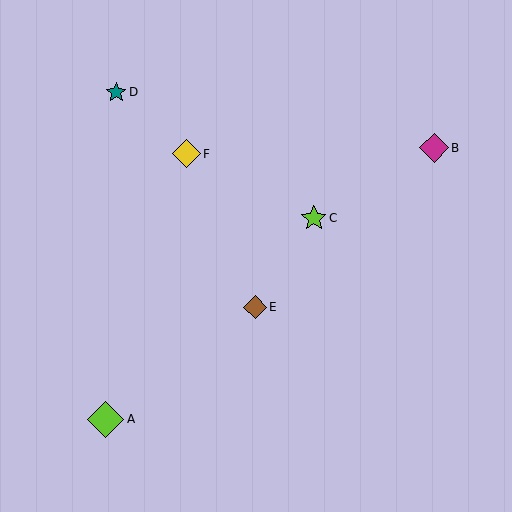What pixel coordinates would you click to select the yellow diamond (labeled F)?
Click at (187, 154) to select the yellow diamond F.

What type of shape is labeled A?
Shape A is a lime diamond.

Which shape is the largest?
The lime diamond (labeled A) is the largest.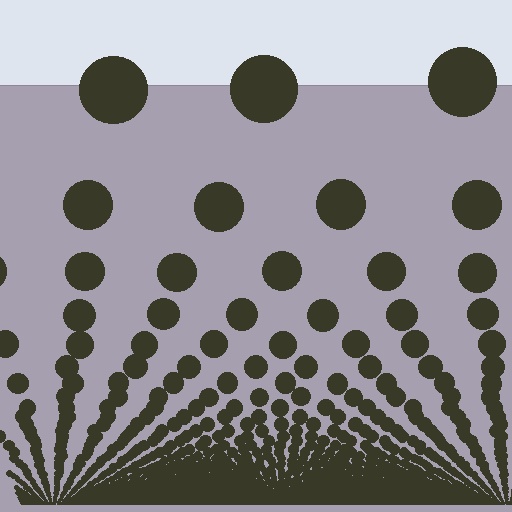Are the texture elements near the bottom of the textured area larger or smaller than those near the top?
Smaller. The gradient is inverted — elements near the bottom are smaller and denser.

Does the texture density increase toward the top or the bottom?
Density increases toward the bottom.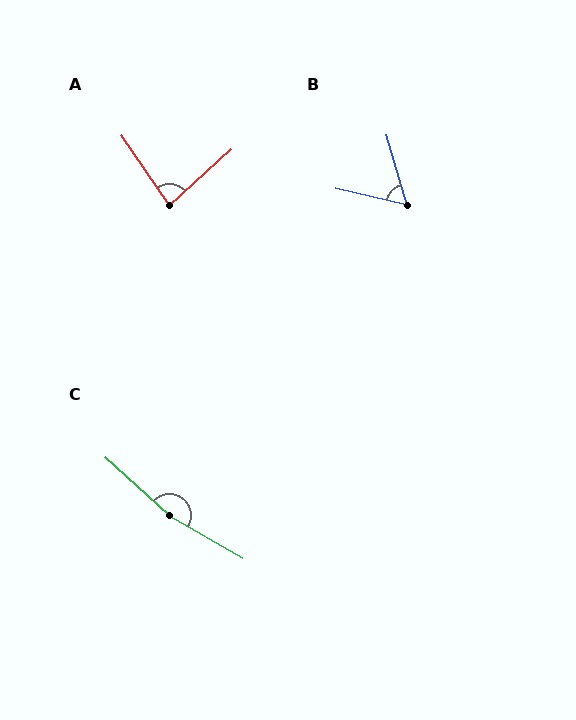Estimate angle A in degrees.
Approximately 82 degrees.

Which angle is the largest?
C, at approximately 168 degrees.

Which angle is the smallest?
B, at approximately 60 degrees.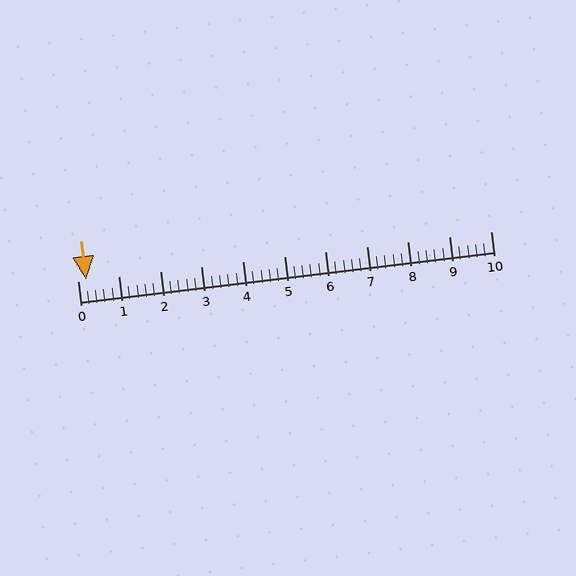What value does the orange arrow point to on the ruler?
The orange arrow points to approximately 0.2.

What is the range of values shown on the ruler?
The ruler shows values from 0 to 10.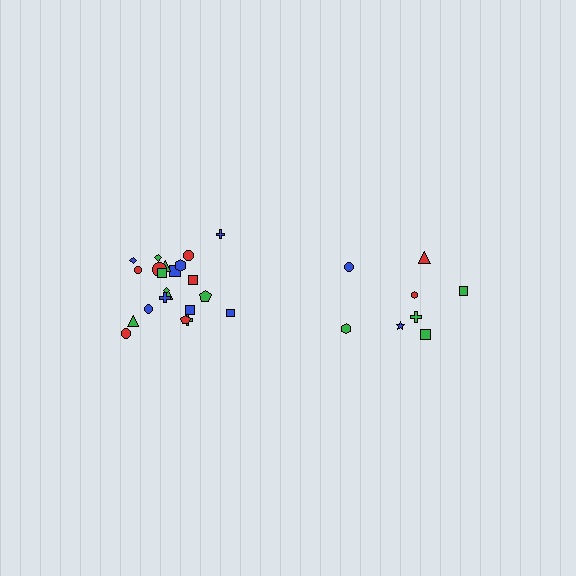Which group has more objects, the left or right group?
The left group.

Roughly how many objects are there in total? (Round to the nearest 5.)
Roughly 30 objects in total.